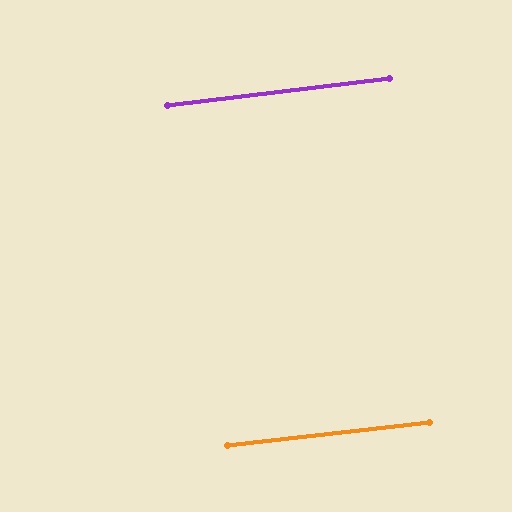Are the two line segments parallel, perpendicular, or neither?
Parallel — their directions differ by only 0.4°.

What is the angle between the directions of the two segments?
Approximately 0 degrees.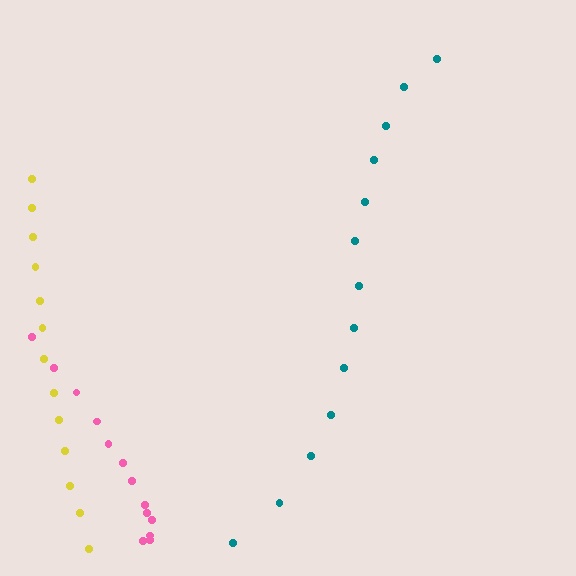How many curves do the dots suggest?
There are 3 distinct paths.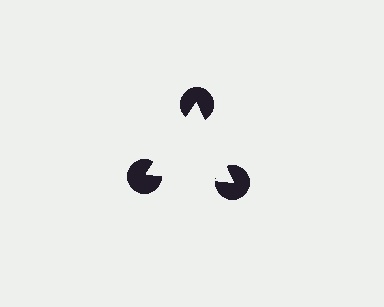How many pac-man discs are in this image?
There are 3 — one at each vertex of the illusory triangle.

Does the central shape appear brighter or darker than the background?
It typically appears slightly brighter than the background, even though no actual brightness change is drawn.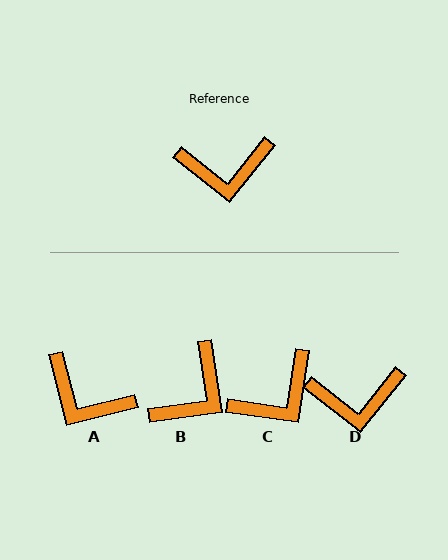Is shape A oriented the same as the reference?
No, it is off by about 37 degrees.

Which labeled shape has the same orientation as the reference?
D.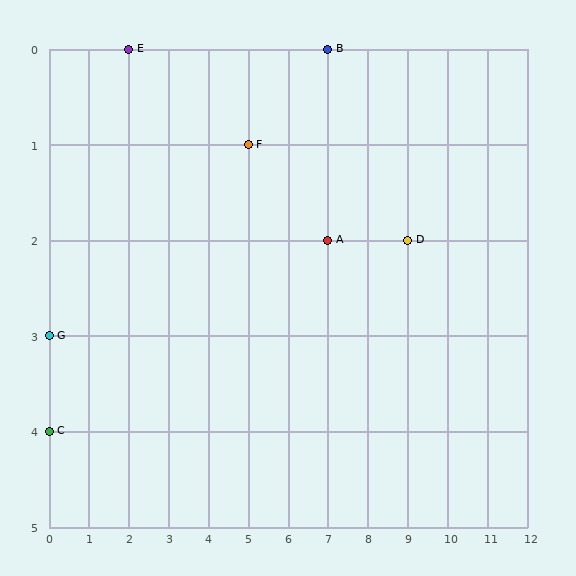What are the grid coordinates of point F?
Point F is at grid coordinates (5, 1).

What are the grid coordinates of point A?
Point A is at grid coordinates (7, 2).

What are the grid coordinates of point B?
Point B is at grid coordinates (7, 0).